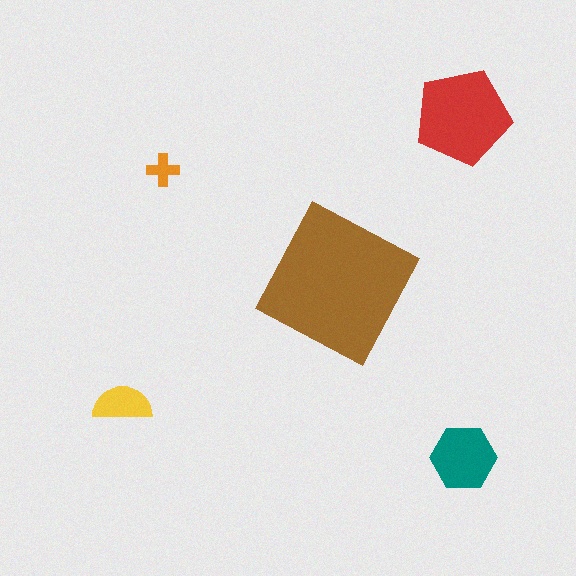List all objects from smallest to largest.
The orange cross, the yellow semicircle, the teal hexagon, the red pentagon, the brown square.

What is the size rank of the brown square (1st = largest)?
1st.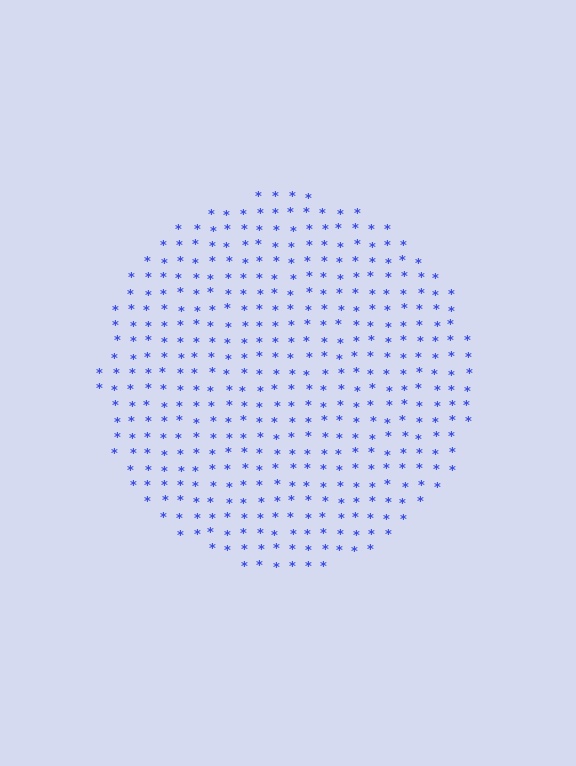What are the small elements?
The small elements are asterisks.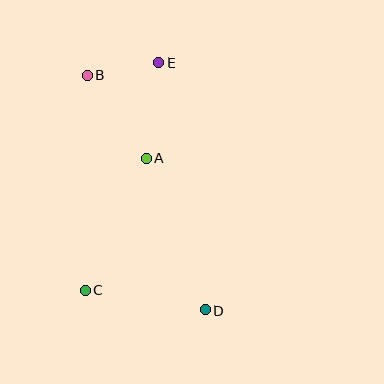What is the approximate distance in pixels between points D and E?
The distance between D and E is approximately 252 pixels.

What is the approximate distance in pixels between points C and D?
The distance between C and D is approximately 121 pixels.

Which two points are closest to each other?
Points B and E are closest to each other.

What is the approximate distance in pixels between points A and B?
The distance between A and B is approximately 102 pixels.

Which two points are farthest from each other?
Points B and D are farthest from each other.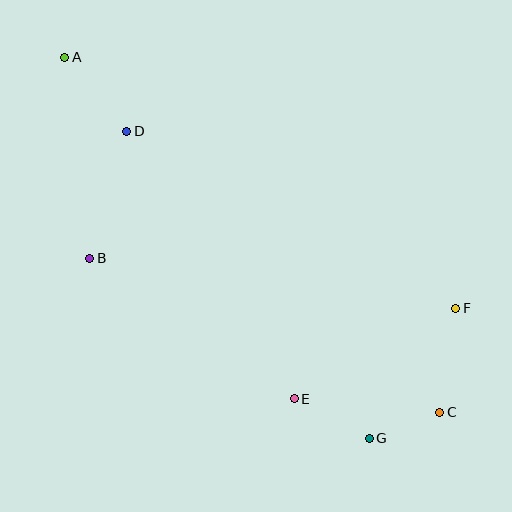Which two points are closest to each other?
Points C and G are closest to each other.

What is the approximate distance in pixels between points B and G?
The distance between B and G is approximately 333 pixels.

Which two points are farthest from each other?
Points A and C are farthest from each other.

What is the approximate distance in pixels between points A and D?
The distance between A and D is approximately 97 pixels.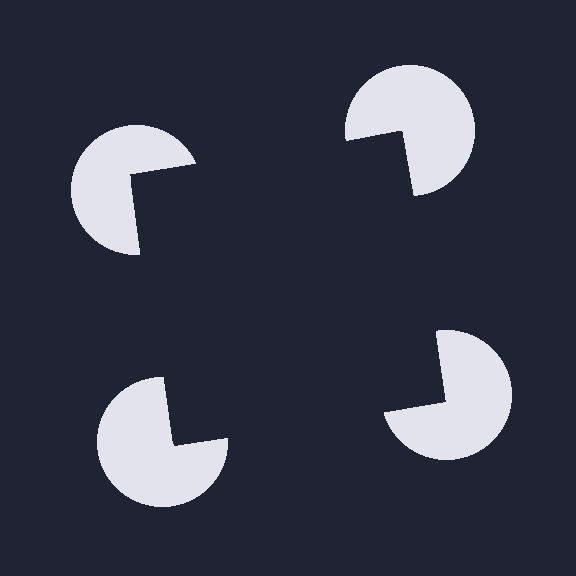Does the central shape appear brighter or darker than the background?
It typically appears slightly darker than the background, even though no actual brightness change is drawn.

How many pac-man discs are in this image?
There are 4 — one at each vertex of the illusory square.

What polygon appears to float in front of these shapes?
An illusory square — its edges are inferred from the aligned wedge cuts in the pac-man discs, not physically drawn.